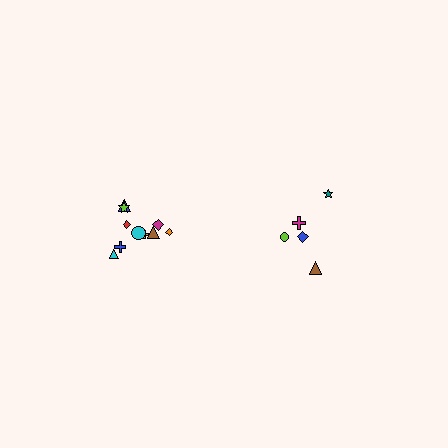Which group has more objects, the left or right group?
The left group.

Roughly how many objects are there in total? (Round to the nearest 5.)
Roughly 15 objects in total.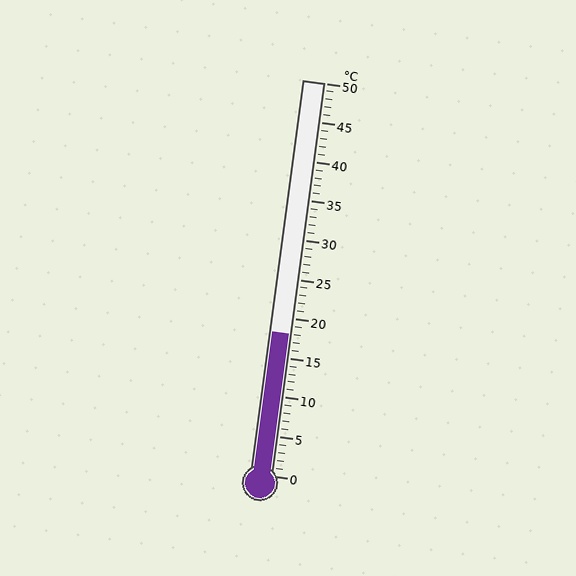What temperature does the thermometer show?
The thermometer shows approximately 18°C.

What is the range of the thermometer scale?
The thermometer scale ranges from 0°C to 50°C.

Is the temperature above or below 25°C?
The temperature is below 25°C.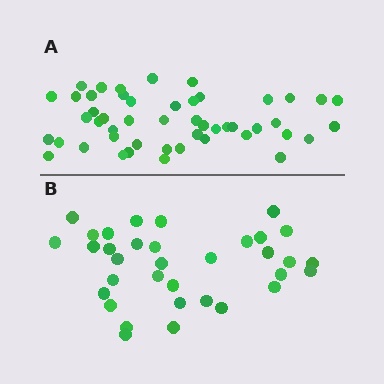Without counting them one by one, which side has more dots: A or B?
Region A (the top region) has more dots.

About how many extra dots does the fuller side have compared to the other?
Region A has approximately 15 more dots than region B.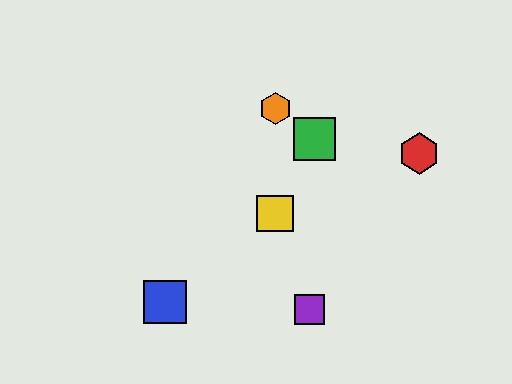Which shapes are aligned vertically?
The yellow square, the orange hexagon are aligned vertically.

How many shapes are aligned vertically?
2 shapes (the yellow square, the orange hexagon) are aligned vertically.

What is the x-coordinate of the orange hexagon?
The orange hexagon is at x≈275.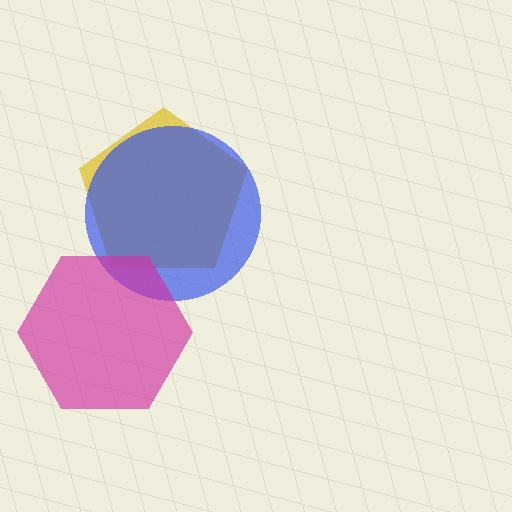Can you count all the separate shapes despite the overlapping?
Yes, there are 3 separate shapes.